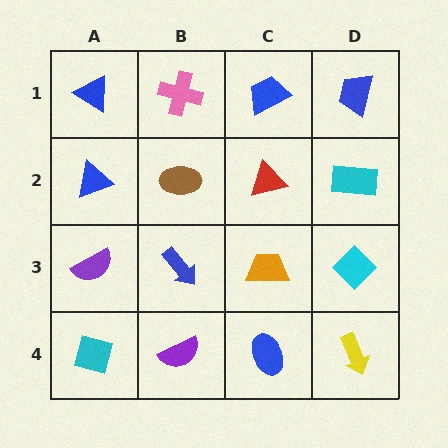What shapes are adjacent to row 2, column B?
A pink cross (row 1, column B), a blue arrow (row 3, column B), a blue triangle (row 2, column A), a red triangle (row 2, column C).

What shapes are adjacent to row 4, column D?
A cyan diamond (row 3, column D), a blue ellipse (row 4, column C).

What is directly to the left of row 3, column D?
An orange trapezoid.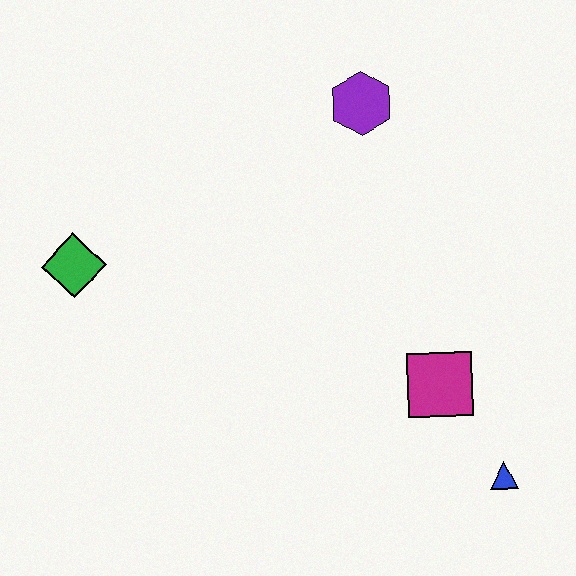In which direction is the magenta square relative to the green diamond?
The magenta square is to the right of the green diamond.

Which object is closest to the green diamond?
The purple hexagon is closest to the green diamond.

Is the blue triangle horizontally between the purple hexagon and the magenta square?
No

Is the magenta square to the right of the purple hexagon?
Yes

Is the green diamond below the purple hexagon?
Yes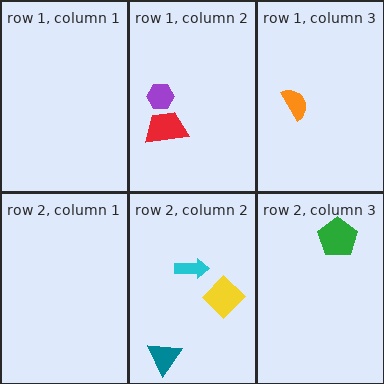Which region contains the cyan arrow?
The row 2, column 2 region.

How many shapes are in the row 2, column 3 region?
1.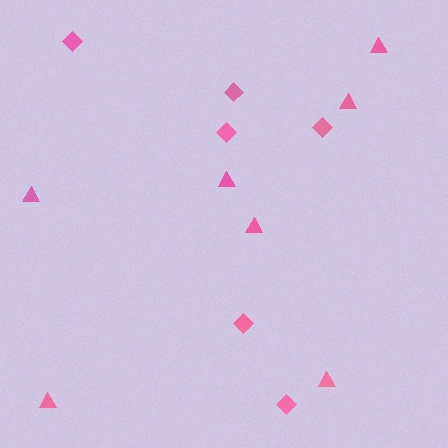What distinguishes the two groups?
There are 2 groups: one group of triangles (7) and one group of diamonds (6).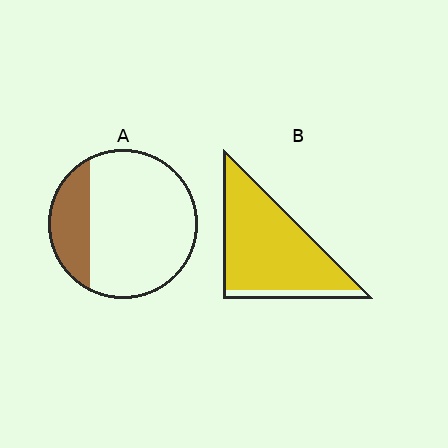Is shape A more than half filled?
No.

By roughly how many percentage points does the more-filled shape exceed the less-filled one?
By roughly 65 percentage points (B over A).